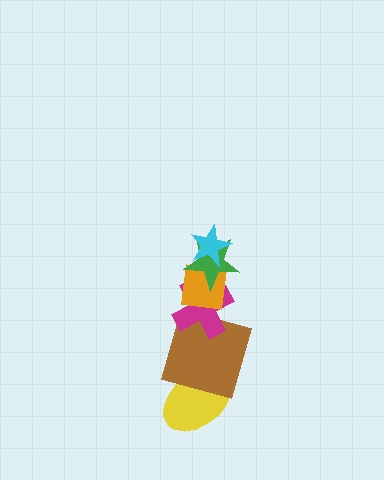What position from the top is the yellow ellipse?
The yellow ellipse is 6th from the top.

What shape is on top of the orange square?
The green star is on top of the orange square.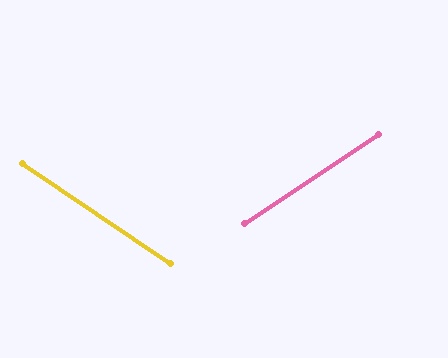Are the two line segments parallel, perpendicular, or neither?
Neither parallel nor perpendicular — they differ by about 68°.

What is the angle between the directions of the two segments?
Approximately 68 degrees.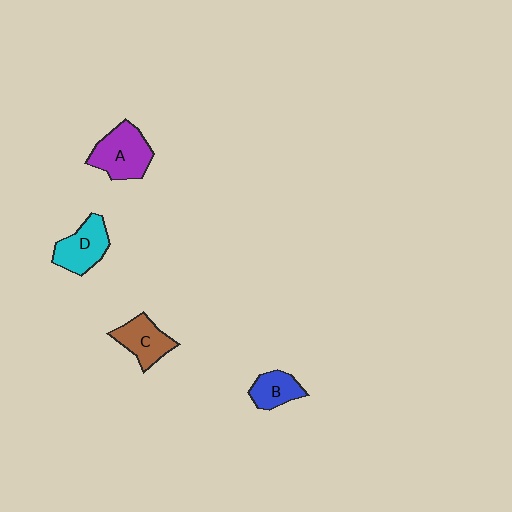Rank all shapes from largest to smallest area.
From largest to smallest: A (purple), D (cyan), C (brown), B (blue).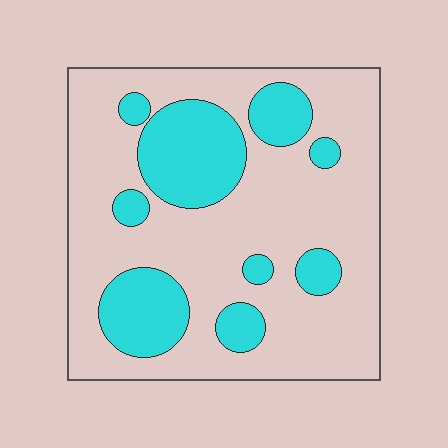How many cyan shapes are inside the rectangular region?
9.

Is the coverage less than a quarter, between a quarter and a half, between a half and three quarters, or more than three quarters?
Between a quarter and a half.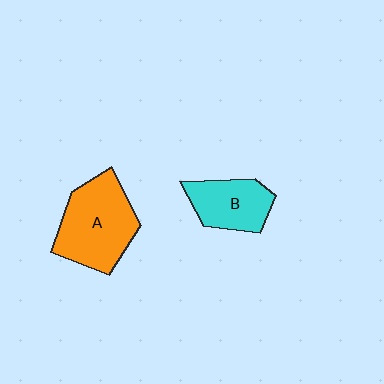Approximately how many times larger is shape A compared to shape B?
Approximately 1.5 times.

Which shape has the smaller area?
Shape B (cyan).